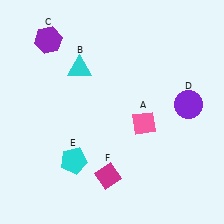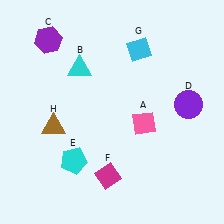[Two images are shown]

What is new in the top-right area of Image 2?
A cyan diamond (G) was added in the top-right area of Image 2.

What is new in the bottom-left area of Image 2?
A brown triangle (H) was added in the bottom-left area of Image 2.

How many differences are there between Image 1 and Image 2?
There are 2 differences between the two images.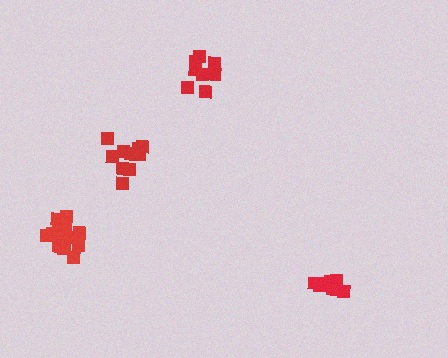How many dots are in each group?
Group 1: 8 dots, Group 2: 14 dots, Group 3: 11 dots, Group 4: 8 dots (41 total).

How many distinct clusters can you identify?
There are 4 distinct clusters.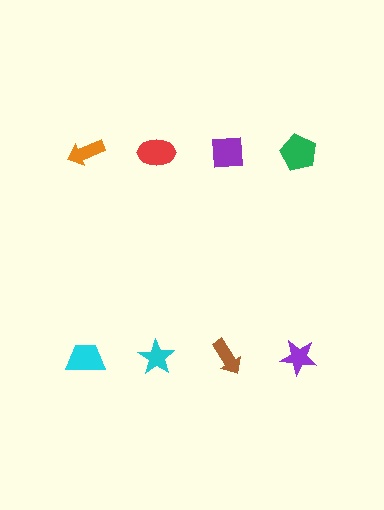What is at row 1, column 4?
A green pentagon.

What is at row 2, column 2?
A cyan star.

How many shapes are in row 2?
4 shapes.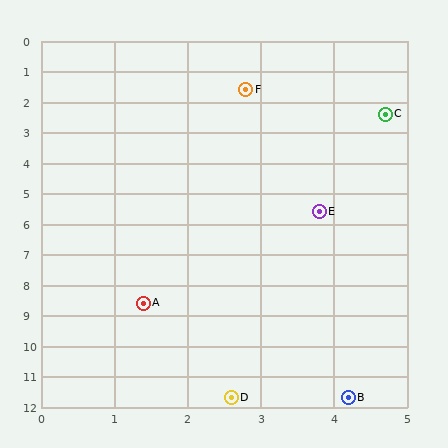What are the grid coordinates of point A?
Point A is at approximately (1.4, 8.6).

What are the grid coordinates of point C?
Point C is at approximately (4.7, 2.4).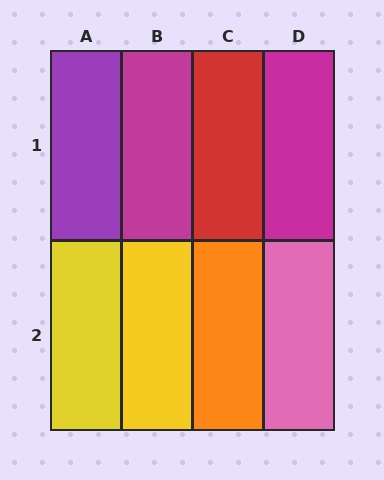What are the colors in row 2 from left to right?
Yellow, yellow, orange, pink.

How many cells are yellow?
2 cells are yellow.